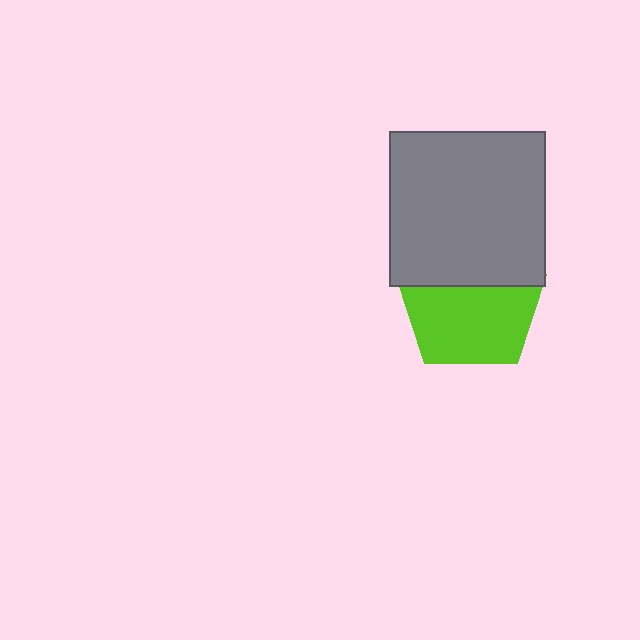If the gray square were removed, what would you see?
You would see the complete lime pentagon.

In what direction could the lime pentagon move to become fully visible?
The lime pentagon could move down. That would shift it out from behind the gray square entirely.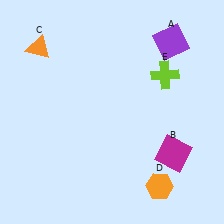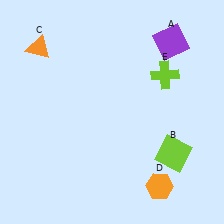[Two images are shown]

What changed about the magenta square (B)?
In Image 1, B is magenta. In Image 2, it changed to lime.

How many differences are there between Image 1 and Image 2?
There is 1 difference between the two images.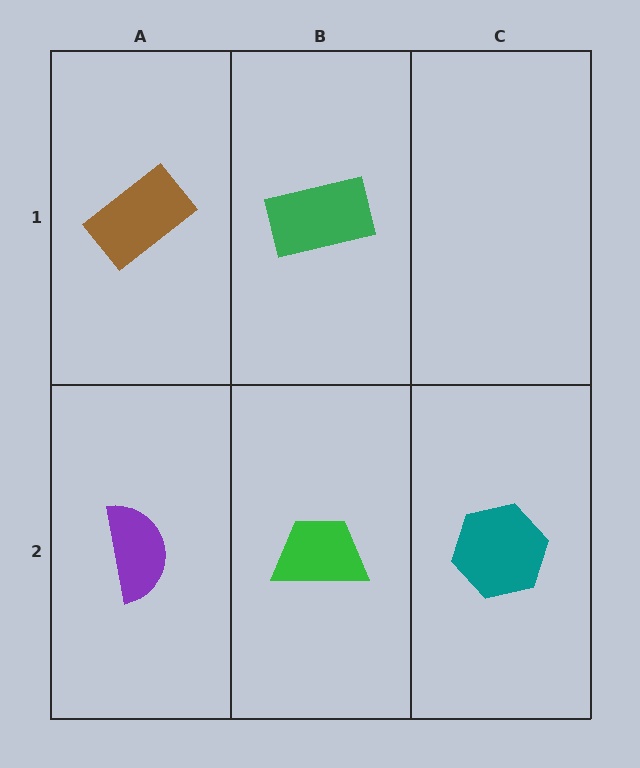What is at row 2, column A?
A purple semicircle.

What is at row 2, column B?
A green trapezoid.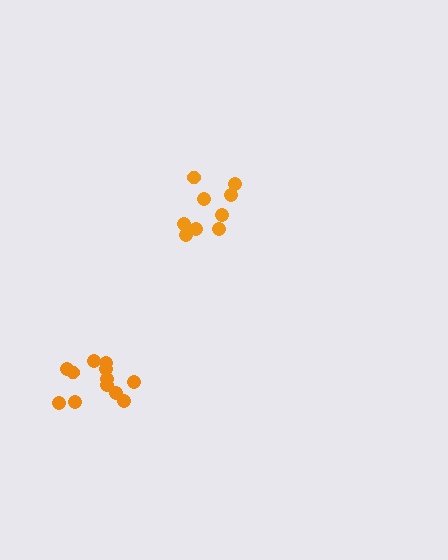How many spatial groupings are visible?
There are 2 spatial groupings.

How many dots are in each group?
Group 1: 9 dots, Group 2: 12 dots (21 total).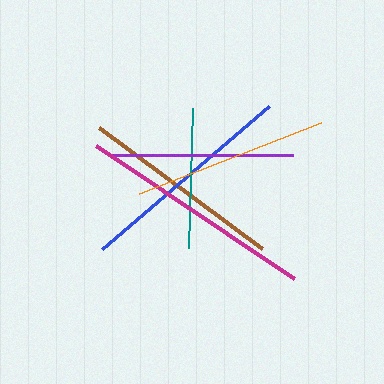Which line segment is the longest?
The magenta line is the longest at approximately 239 pixels.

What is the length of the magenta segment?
The magenta segment is approximately 239 pixels long.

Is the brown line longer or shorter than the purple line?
The brown line is longer than the purple line.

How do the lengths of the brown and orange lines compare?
The brown and orange lines are approximately the same length.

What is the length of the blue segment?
The blue segment is approximately 220 pixels long.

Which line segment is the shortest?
The teal line is the shortest at approximately 140 pixels.